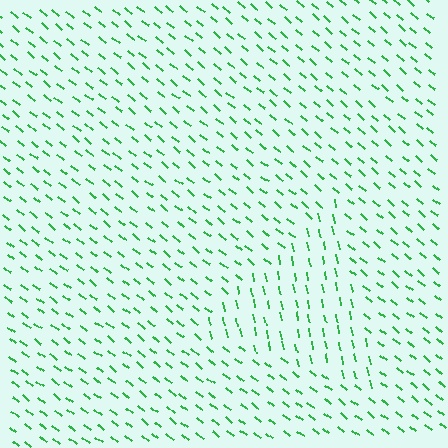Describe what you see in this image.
The image is filled with small green line segments. A triangle region in the image has lines oriented differently from the surrounding lines, creating a visible texture boundary.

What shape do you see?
I see a triangle.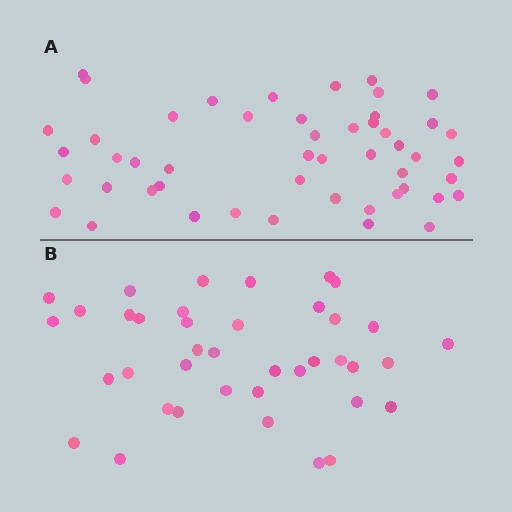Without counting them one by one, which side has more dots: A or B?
Region A (the top region) has more dots.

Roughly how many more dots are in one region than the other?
Region A has roughly 12 or so more dots than region B.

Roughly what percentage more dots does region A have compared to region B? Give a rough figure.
About 30% more.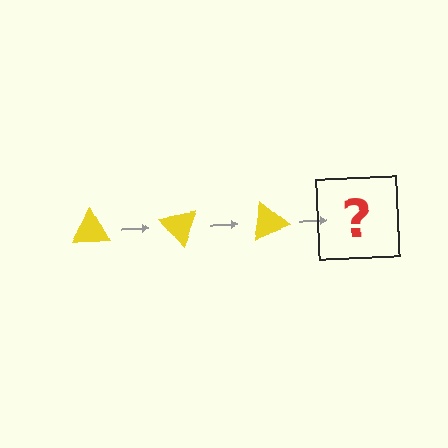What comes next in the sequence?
The next element should be a yellow triangle rotated 150 degrees.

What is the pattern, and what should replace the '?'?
The pattern is that the triangle rotates 50 degrees each step. The '?' should be a yellow triangle rotated 150 degrees.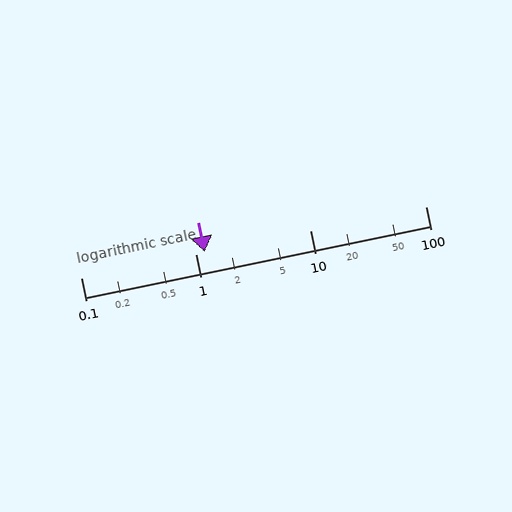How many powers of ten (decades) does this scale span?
The scale spans 3 decades, from 0.1 to 100.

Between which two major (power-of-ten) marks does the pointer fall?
The pointer is between 1 and 10.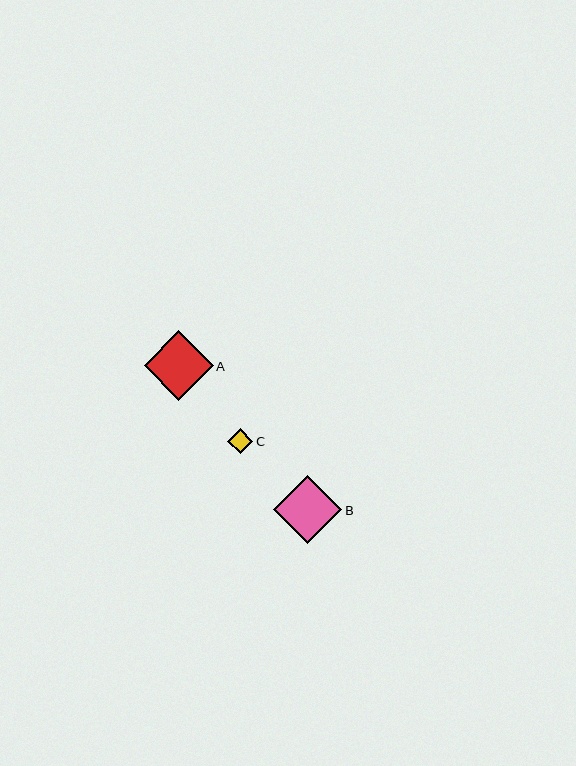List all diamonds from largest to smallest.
From largest to smallest: A, B, C.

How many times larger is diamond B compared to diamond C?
Diamond B is approximately 2.8 times the size of diamond C.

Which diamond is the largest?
Diamond A is the largest with a size of approximately 69 pixels.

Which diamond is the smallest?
Diamond C is the smallest with a size of approximately 25 pixels.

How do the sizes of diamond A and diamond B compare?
Diamond A and diamond B are approximately the same size.